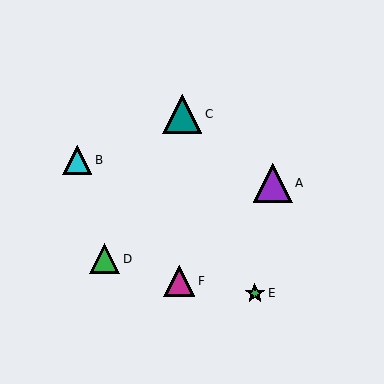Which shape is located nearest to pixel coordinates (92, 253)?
The green triangle (labeled D) at (105, 259) is nearest to that location.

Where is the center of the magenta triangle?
The center of the magenta triangle is at (179, 281).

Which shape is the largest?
The purple triangle (labeled A) is the largest.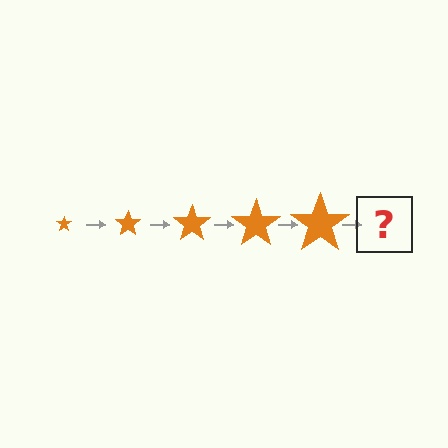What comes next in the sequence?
The next element should be an orange star, larger than the previous one.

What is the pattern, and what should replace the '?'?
The pattern is that the star gets progressively larger each step. The '?' should be an orange star, larger than the previous one.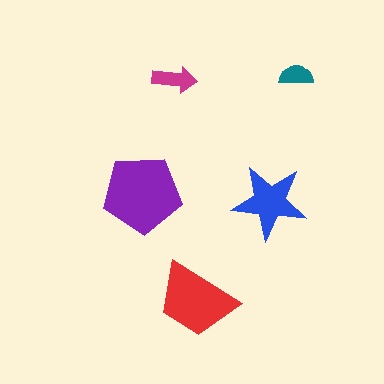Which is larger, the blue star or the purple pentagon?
The purple pentagon.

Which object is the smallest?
The teal semicircle.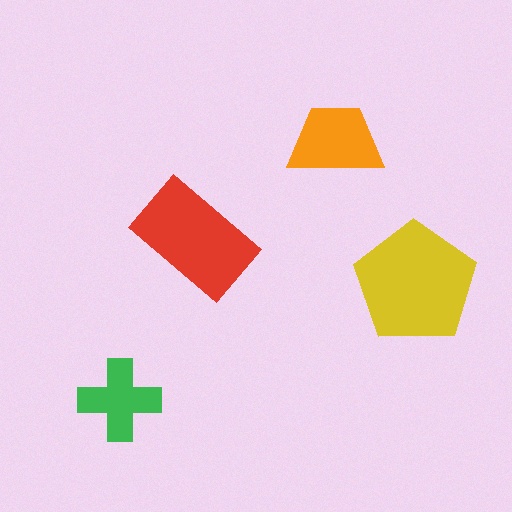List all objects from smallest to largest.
The green cross, the orange trapezoid, the red rectangle, the yellow pentagon.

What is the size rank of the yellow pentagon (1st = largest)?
1st.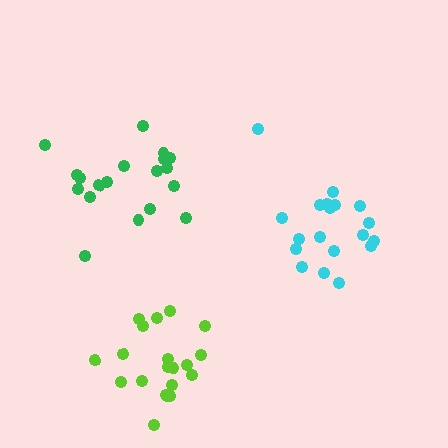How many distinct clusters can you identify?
There are 3 distinct clusters.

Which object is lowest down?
The lime cluster is bottommost.